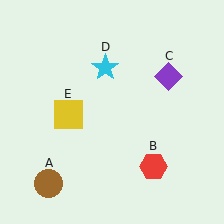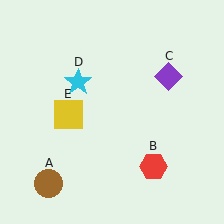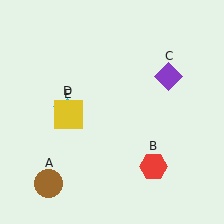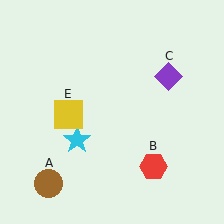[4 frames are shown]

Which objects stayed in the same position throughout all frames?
Brown circle (object A) and red hexagon (object B) and purple diamond (object C) and yellow square (object E) remained stationary.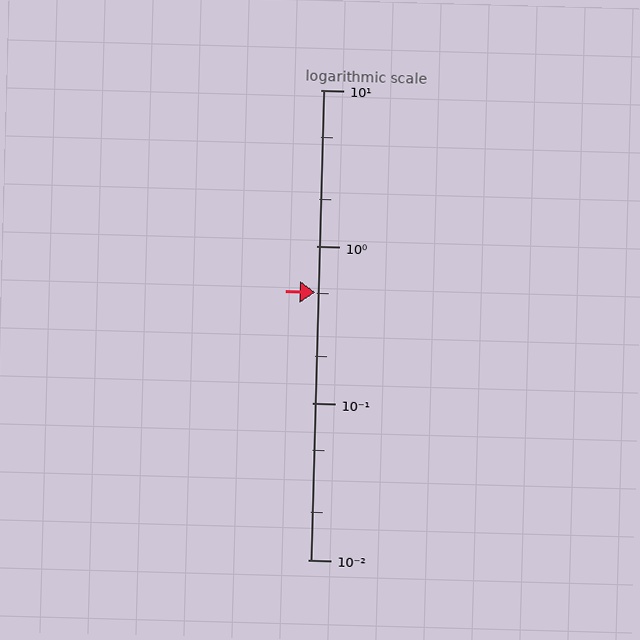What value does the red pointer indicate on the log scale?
The pointer indicates approximately 0.51.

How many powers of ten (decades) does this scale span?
The scale spans 3 decades, from 0.01 to 10.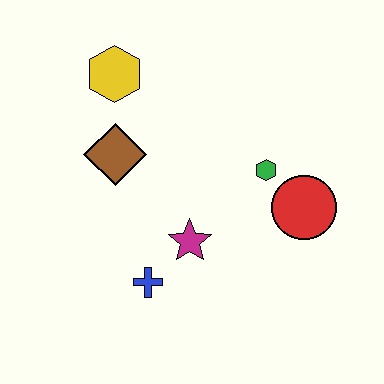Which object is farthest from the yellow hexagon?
The red circle is farthest from the yellow hexagon.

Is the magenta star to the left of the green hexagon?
Yes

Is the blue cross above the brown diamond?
No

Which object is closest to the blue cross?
The magenta star is closest to the blue cross.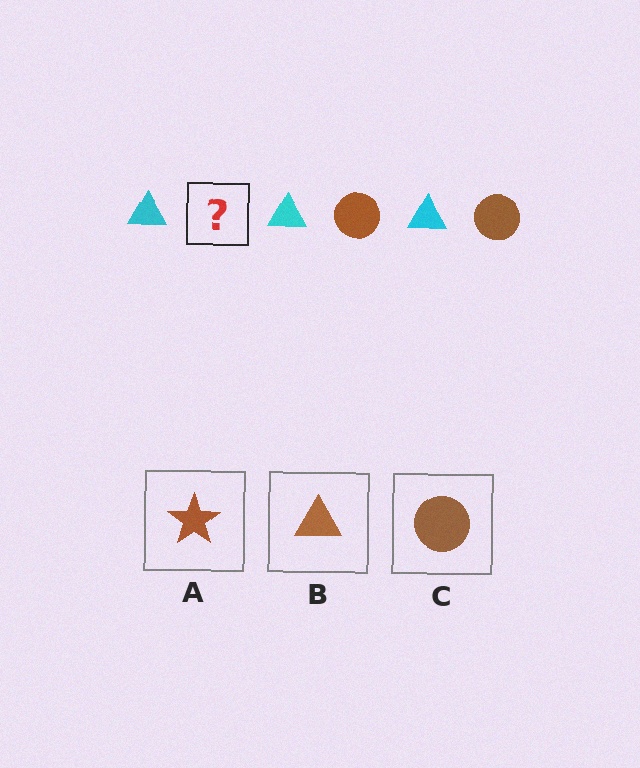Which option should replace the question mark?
Option C.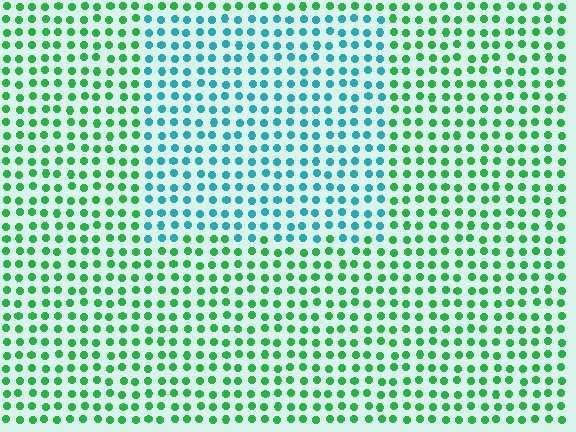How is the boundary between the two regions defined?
The boundary is defined purely by a slight shift in hue (about 52 degrees). Spacing, size, and orientation are identical on both sides.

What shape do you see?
I see a rectangle.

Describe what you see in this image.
The image is filled with small green elements in a uniform arrangement. A rectangle-shaped region is visible where the elements are tinted to a slightly different hue, forming a subtle color boundary.